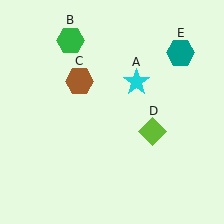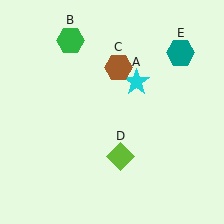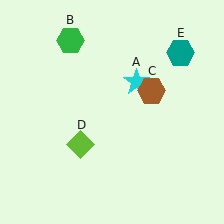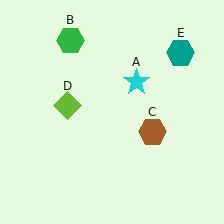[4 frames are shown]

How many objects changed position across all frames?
2 objects changed position: brown hexagon (object C), lime diamond (object D).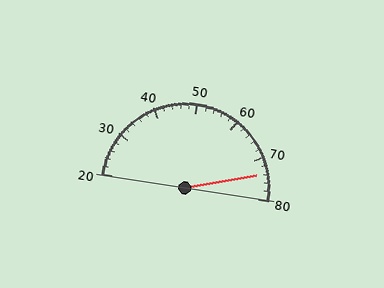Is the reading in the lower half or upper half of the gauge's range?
The reading is in the upper half of the range (20 to 80).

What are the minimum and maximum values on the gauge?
The gauge ranges from 20 to 80.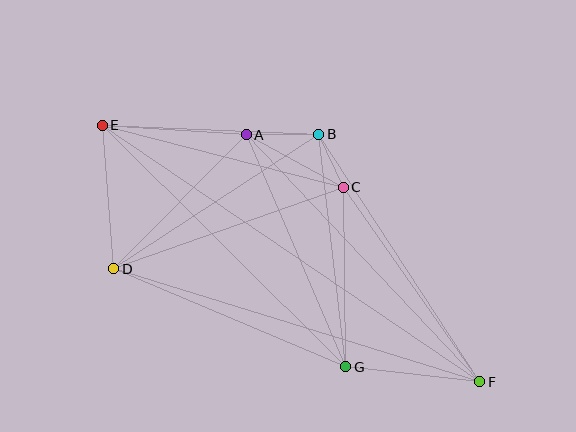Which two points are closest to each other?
Points B and C are closest to each other.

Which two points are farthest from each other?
Points E and F are farthest from each other.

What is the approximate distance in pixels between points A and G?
The distance between A and G is approximately 253 pixels.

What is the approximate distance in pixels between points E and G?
The distance between E and G is approximately 343 pixels.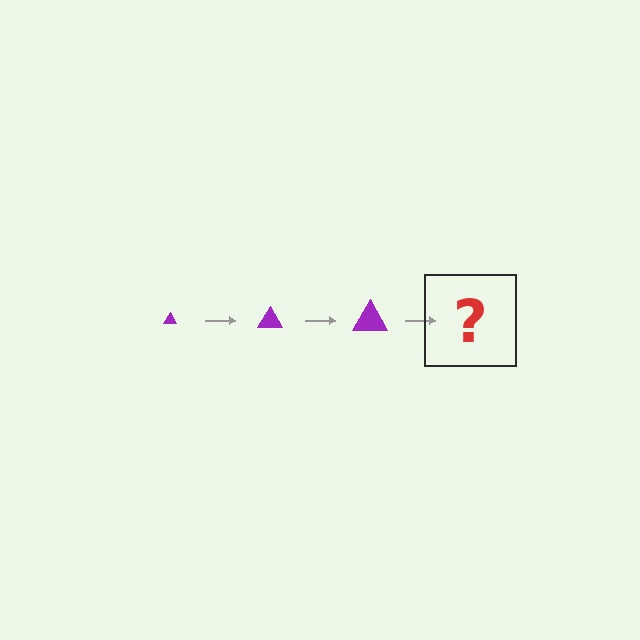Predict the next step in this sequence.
The next step is a purple triangle, larger than the previous one.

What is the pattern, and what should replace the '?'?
The pattern is that the triangle gets progressively larger each step. The '?' should be a purple triangle, larger than the previous one.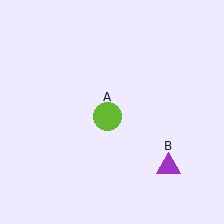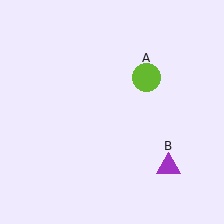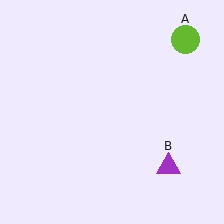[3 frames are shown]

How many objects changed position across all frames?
1 object changed position: lime circle (object A).